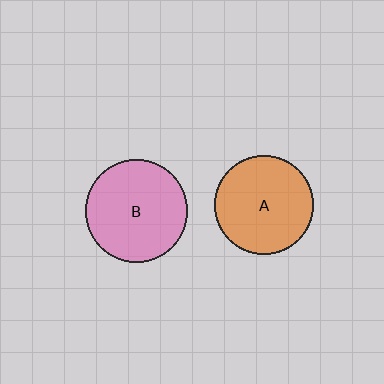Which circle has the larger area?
Circle B (pink).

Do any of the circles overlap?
No, none of the circles overlap.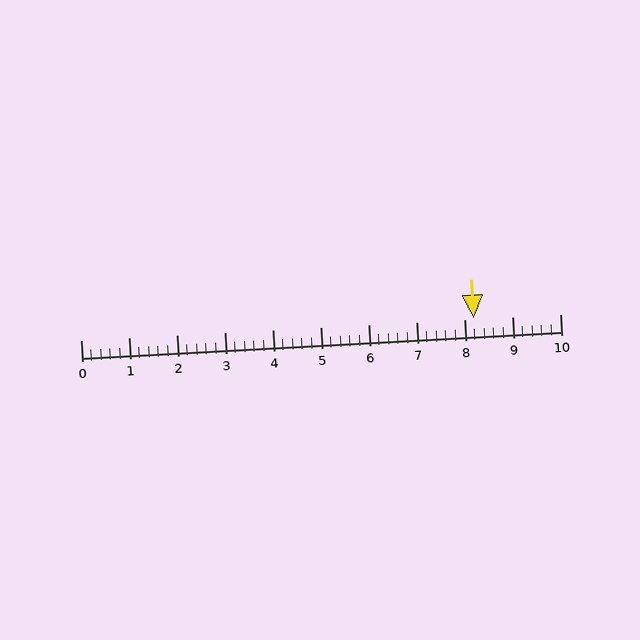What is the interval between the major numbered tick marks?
The major tick marks are spaced 1 units apart.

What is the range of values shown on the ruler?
The ruler shows values from 0 to 10.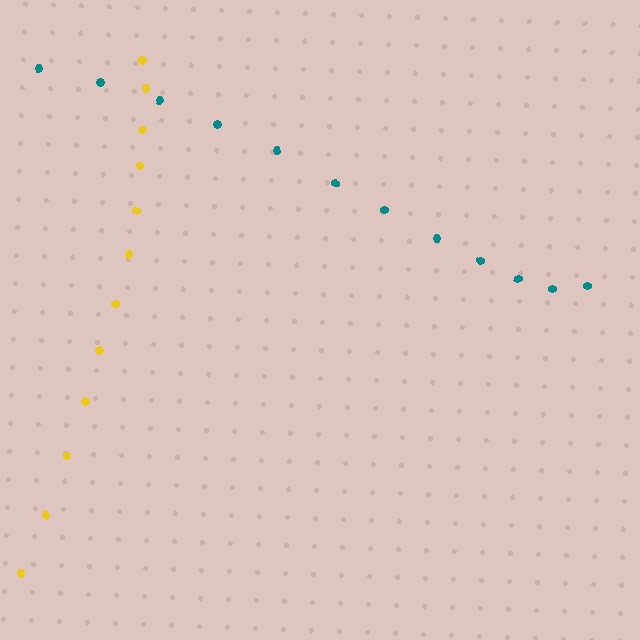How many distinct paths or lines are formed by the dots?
There are 2 distinct paths.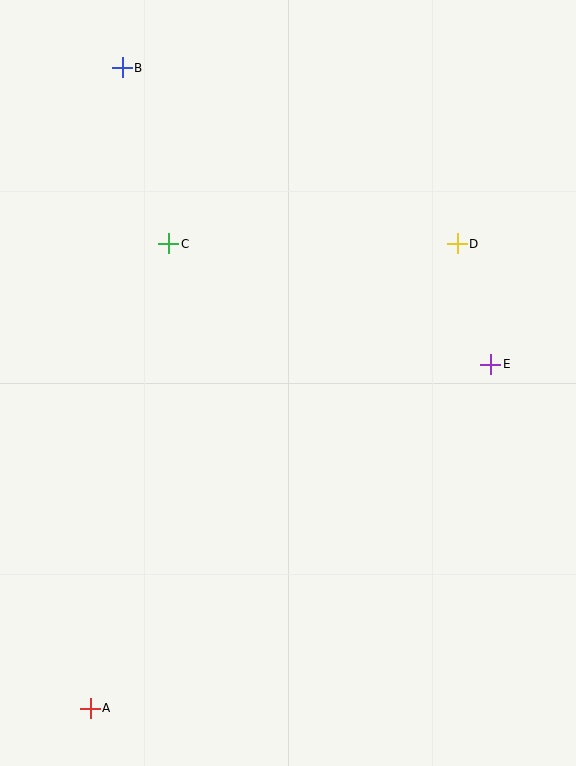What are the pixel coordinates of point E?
Point E is at (491, 364).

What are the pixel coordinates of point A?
Point A is at (90, 708).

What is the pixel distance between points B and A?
The distance between B and A is 641 pixels.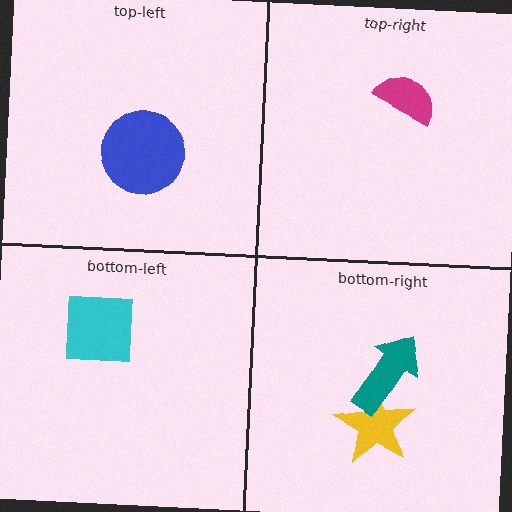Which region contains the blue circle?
The top-left region.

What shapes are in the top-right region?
The magenta semicircle.